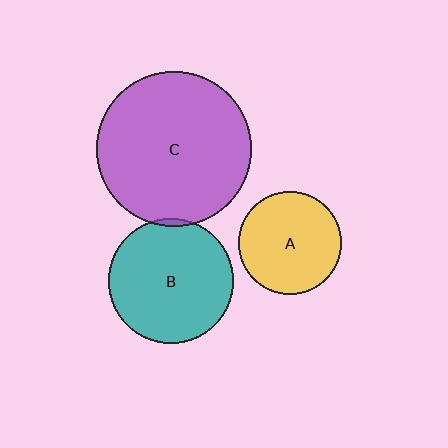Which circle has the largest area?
Circle C (purple).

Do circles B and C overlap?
Yes.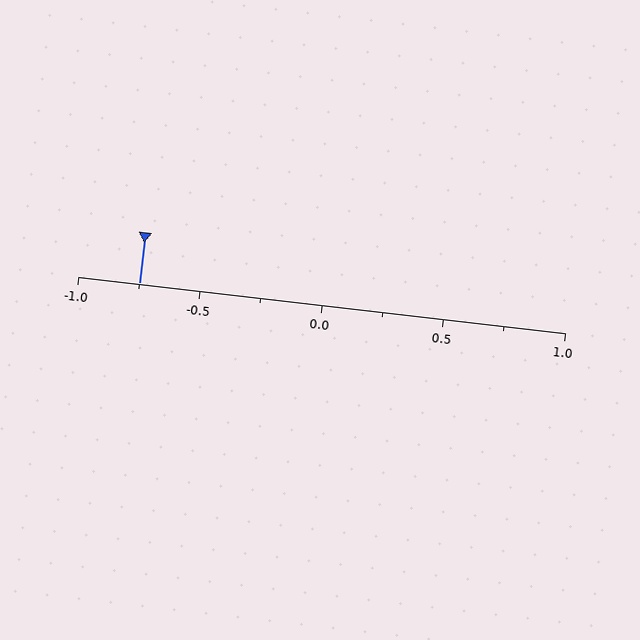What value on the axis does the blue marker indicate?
The marker indicates approximately -0.75.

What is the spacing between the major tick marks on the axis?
The major ticks are spaced 0.5 apart.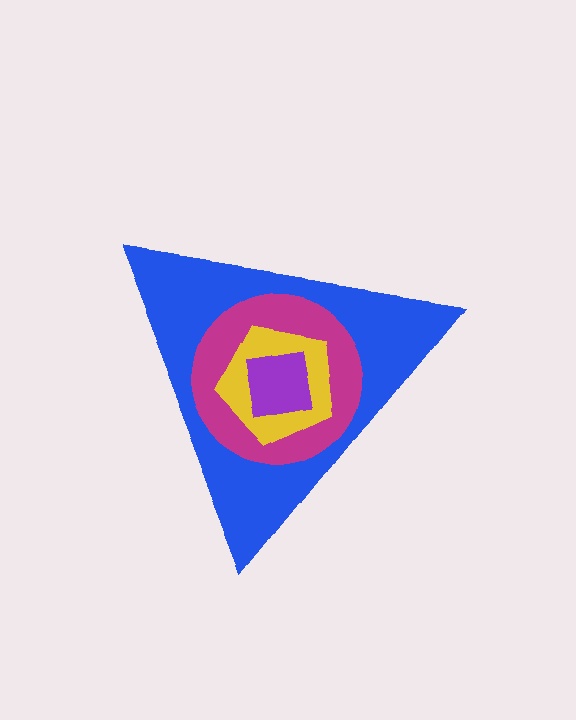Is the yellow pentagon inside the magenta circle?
Yes.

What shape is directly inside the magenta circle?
The yellow pentagon.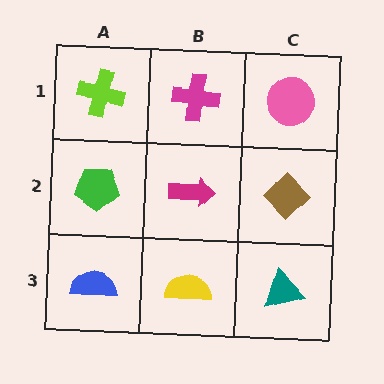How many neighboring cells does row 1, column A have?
2.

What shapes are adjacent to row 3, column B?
A magenta arrow (row 2, column B), a blue semicircle (row 3, column A), a teal triangle (row 3, column C).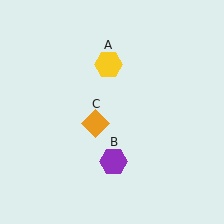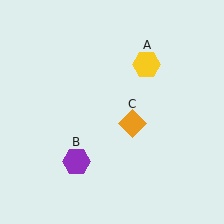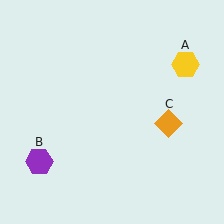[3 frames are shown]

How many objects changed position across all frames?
3 objects changed position: yellow hexagon (object A), purple hexagon (object B), orange diamond (object C).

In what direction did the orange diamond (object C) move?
The orange diamond (object C) moved right.